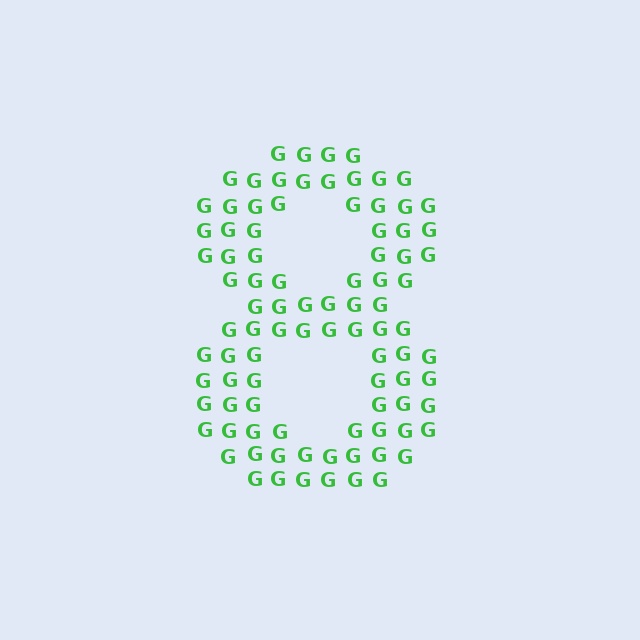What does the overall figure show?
The overall figure shows the digit 8.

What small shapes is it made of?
It is made of small letter G's.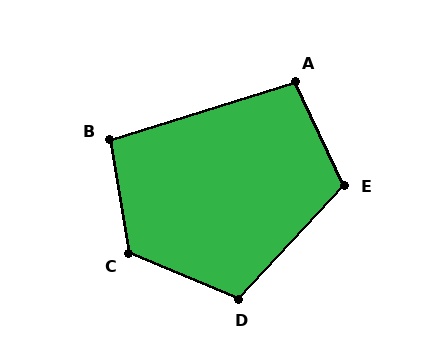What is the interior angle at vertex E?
Approximately 111 degrees (obtuse).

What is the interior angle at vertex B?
Approximately 98 degrees (obtuse).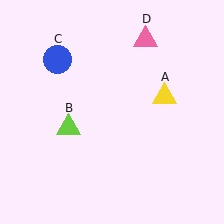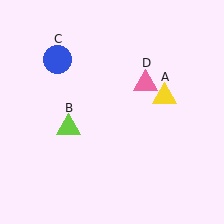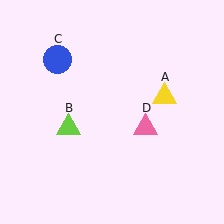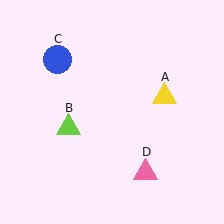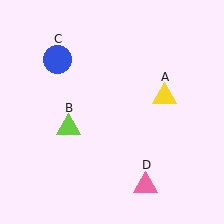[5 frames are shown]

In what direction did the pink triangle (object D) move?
The pink triangle (object D) moved down.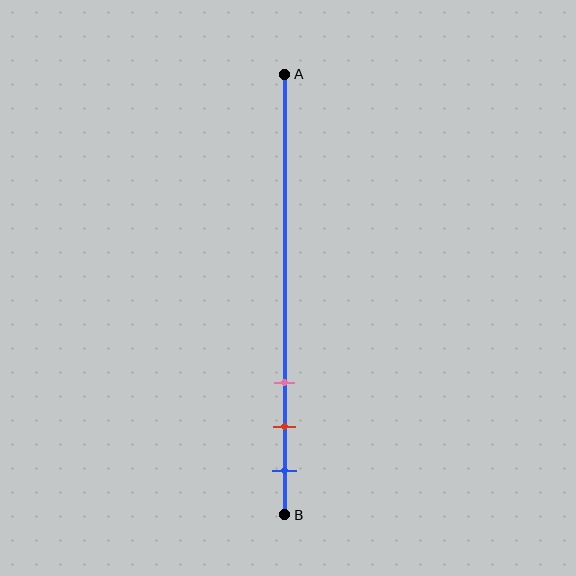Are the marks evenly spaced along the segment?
Yes, the marks are approximately evenly spaced.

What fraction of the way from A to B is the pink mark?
The pink mark is approximately 70% (0.7) of the way from A to B.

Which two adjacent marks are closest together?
The red and blue marks are the closest adjacent pair.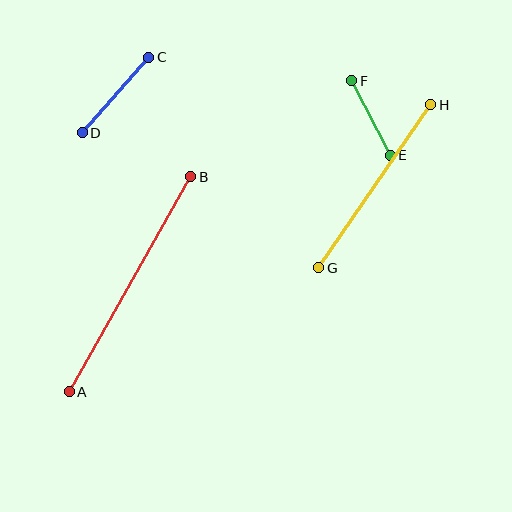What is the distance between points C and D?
The distance is approximately 101 pixels.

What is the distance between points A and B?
The distance is approximately 247 pixels.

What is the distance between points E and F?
The distance is approximately 84 pixels.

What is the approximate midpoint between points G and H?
The midpoint is at approximately (375, 186) pixels.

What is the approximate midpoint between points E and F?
The midpoint is at approximately (371, 118) pixels.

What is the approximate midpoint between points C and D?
The midpoint is at approximately (115, 95) pixels.